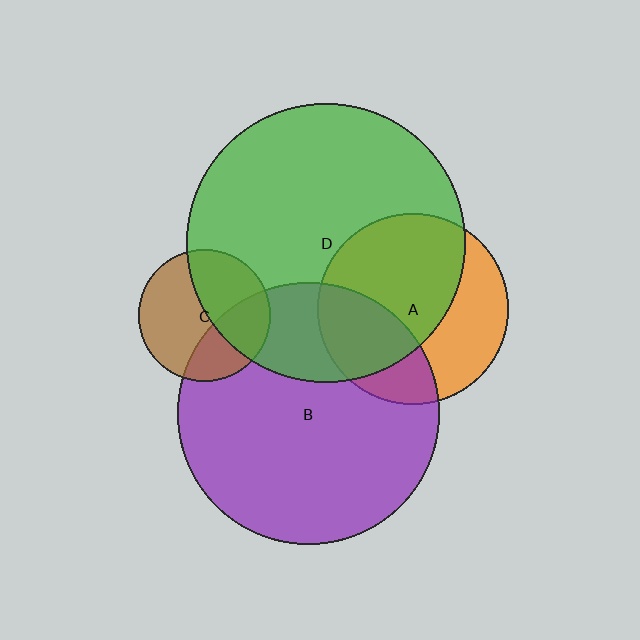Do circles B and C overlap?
Yes.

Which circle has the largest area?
Circle D (green).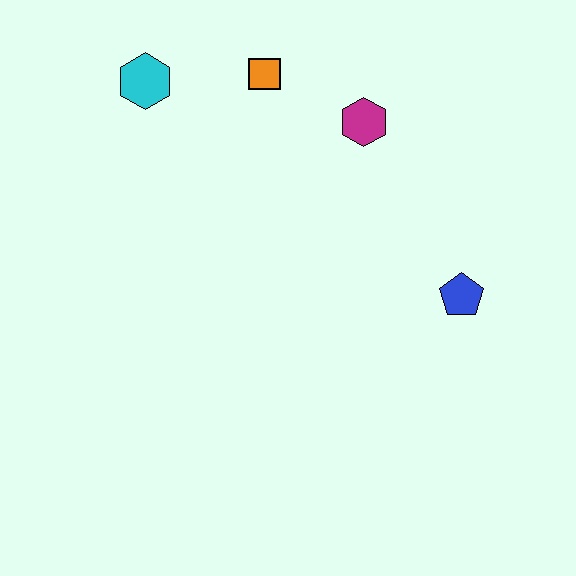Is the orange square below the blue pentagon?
No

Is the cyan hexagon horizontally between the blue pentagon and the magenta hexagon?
No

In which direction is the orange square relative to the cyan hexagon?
The orange square is to the right of the cyan hexagon.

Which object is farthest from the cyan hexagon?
The blue pentagon is farthest from the cyan hexagon.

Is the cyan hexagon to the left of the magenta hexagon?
Yes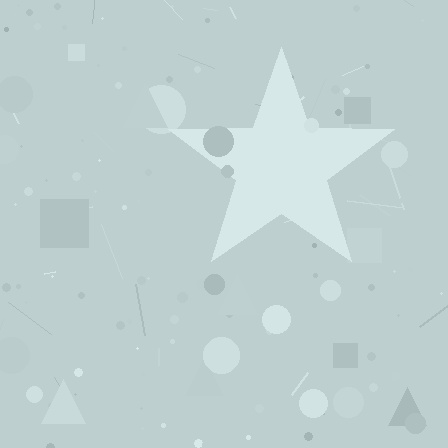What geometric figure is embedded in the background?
A star is embedded in the background.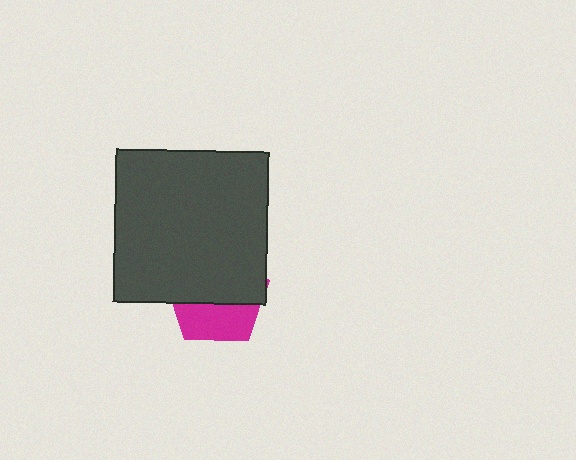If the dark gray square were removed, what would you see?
You would see the complete magenta pentagon.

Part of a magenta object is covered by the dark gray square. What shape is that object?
It is a pentagon.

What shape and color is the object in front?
The object in front is a dark gray square.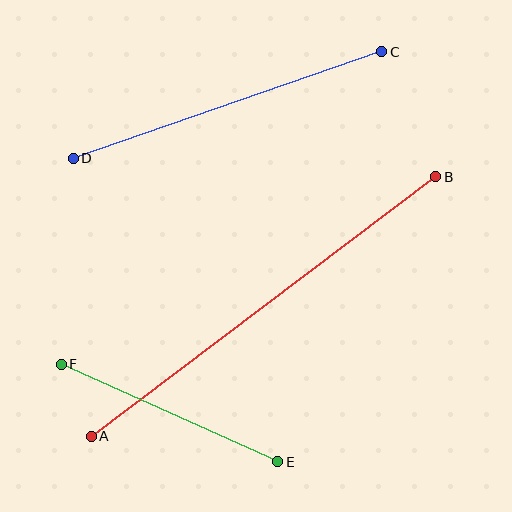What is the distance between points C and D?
The distance is approximately 326 pixels.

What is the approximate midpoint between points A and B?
The midpoint is at approximately (264, 306) pixels.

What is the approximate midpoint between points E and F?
The midpoint is at approximately (169, 413) pixels.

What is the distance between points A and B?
The distance is approximately 431 pixels.